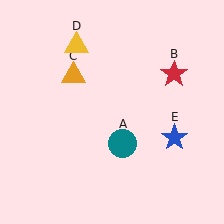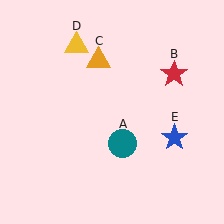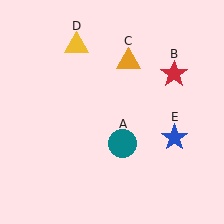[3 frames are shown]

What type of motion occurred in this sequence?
The orange triangle (object C) rotated clockwise around the center of the scene.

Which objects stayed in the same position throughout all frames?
Teal circle (object A) and red star (object B) and yellow triangle (object D) and blue star (object E) remained stationary.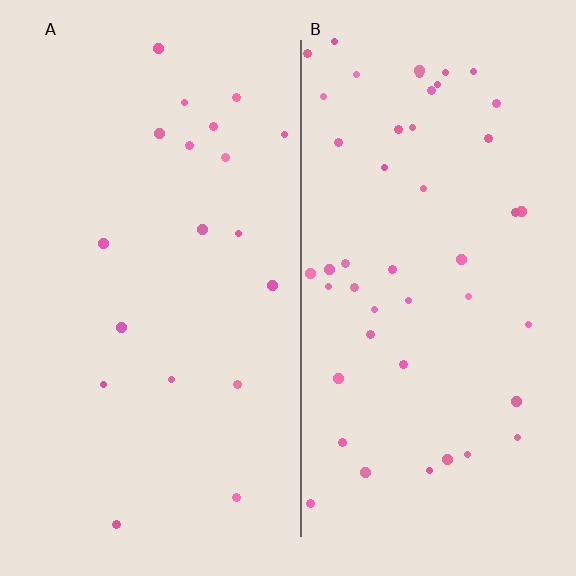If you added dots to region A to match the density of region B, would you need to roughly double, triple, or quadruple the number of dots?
Approximately triple.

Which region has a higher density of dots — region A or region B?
B (the right).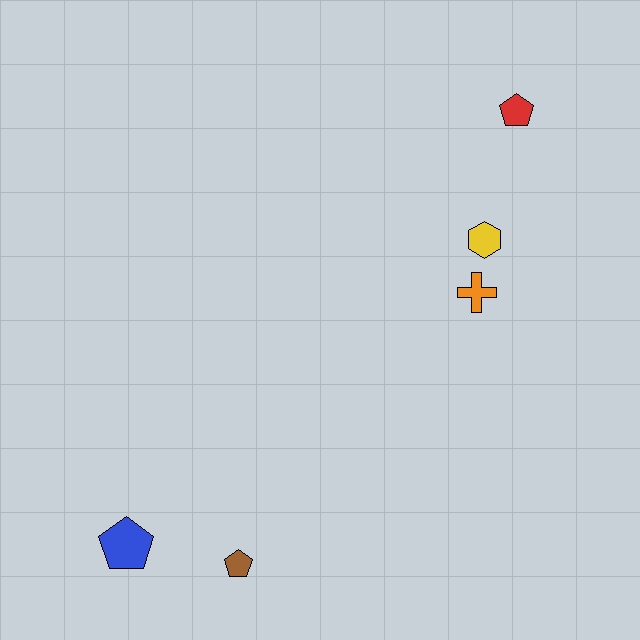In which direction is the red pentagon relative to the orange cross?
The red pentagon is above the orange cross.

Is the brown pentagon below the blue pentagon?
Yes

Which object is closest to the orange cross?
The yellow hexagon is closest to the orange cross.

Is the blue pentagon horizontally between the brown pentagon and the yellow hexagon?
No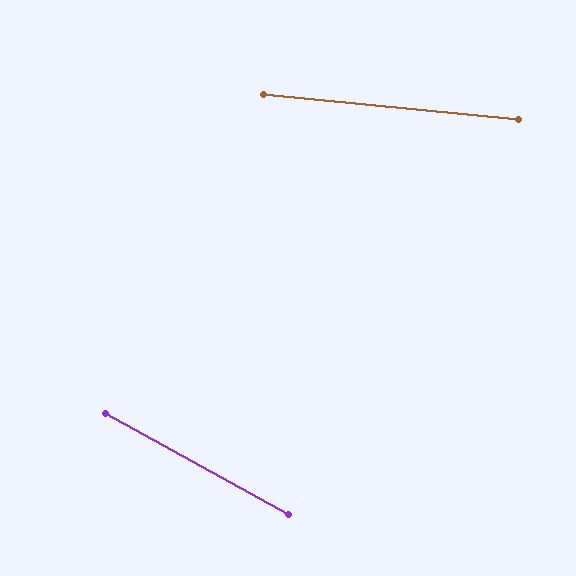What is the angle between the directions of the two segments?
Approximately 23 degrees.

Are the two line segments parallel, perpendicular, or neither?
Neither parallel nor perpendicular — they differ by about 23°.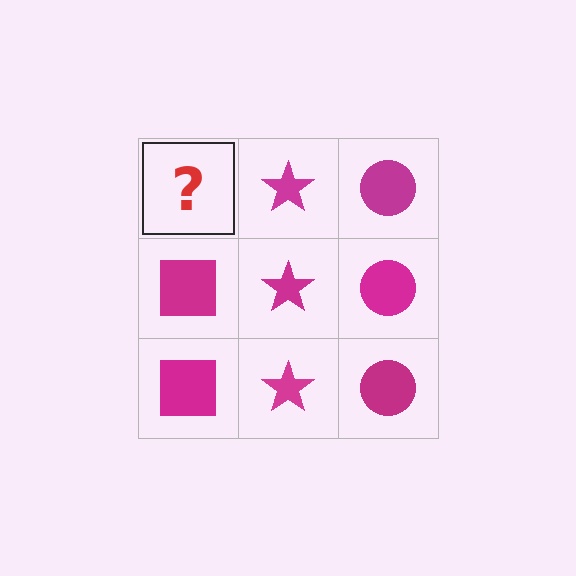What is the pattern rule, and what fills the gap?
The rule is that each column has a consistent shape. The gap should be filled with a magenta square.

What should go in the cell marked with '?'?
The missing cell should contain a magenta square.